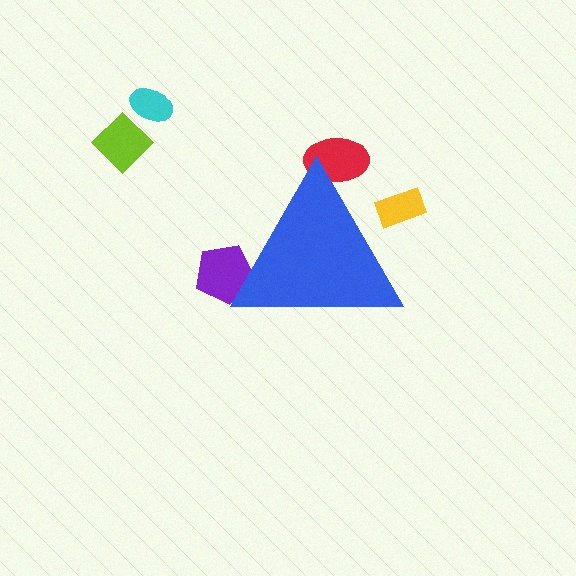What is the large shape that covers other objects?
A blue triangle.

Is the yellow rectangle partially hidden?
Yes, the yellow rectangle is partially hidden behind the blue triangle.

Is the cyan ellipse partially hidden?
No, the cyan ellipse is fully visible.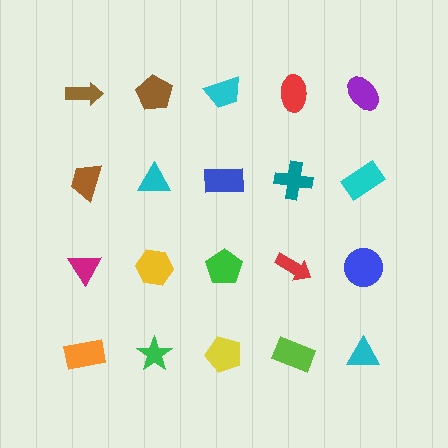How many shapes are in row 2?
5 shapes.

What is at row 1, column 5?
A purple ellipse.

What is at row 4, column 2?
A green star.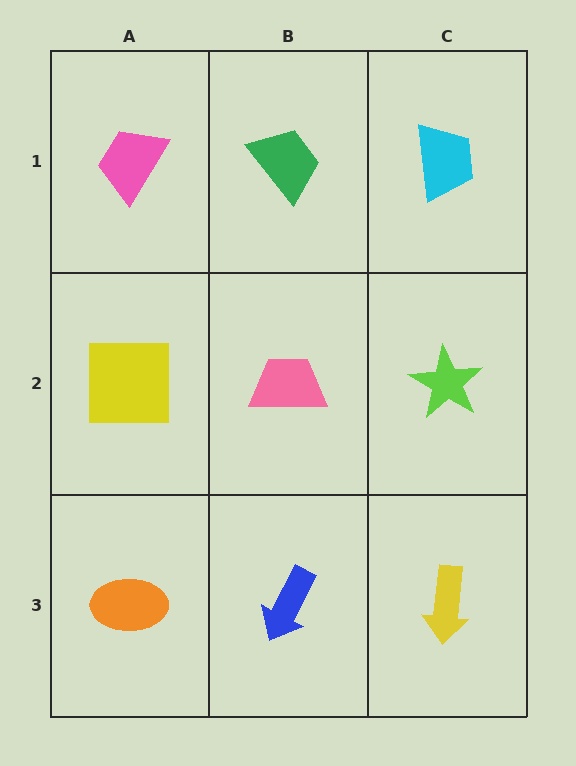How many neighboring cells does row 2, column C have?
3.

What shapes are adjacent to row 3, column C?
A lime star (row 2, column C), a blue arrow (row 3, column B).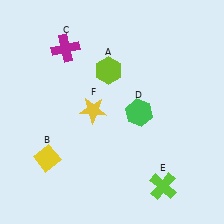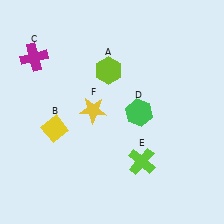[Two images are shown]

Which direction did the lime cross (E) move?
The lime cross (E) moved up.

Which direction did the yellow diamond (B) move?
The yellow diamond (B) moved up.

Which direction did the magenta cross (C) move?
The magenta cross (C) moved left.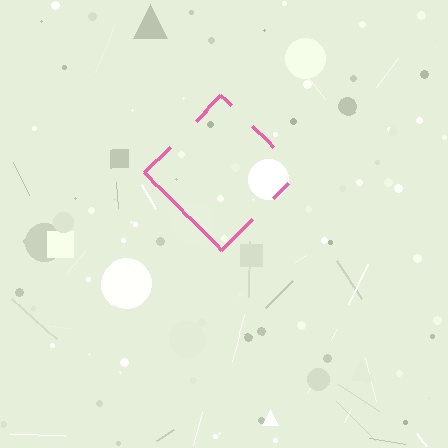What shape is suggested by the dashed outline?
The dashed outline suggests a diamond.